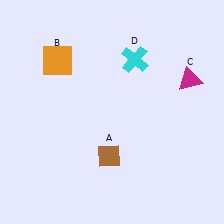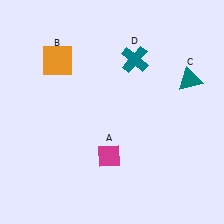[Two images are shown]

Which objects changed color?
A changed from brown to magenta. C changed from magenta to teal. D changed from cyan to teal.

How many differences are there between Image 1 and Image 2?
There are 3 differences between the two images.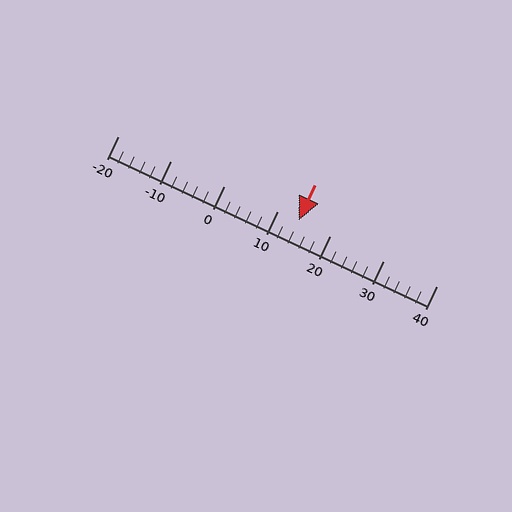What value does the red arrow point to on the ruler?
The red arrow points to approximately 14.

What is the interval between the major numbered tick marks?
The major tick marks are spaced 10 units apart.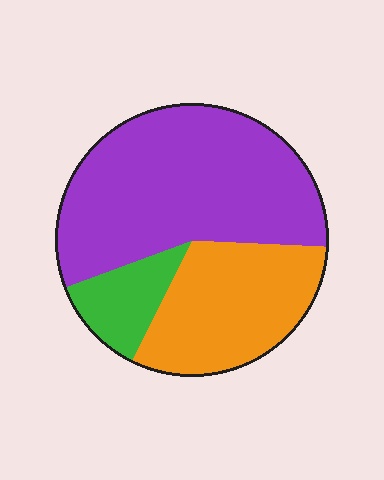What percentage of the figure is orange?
Orange takes up about one third (1/3) of the figure.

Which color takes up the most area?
Purple, at roughly 55%.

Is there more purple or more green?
Purple.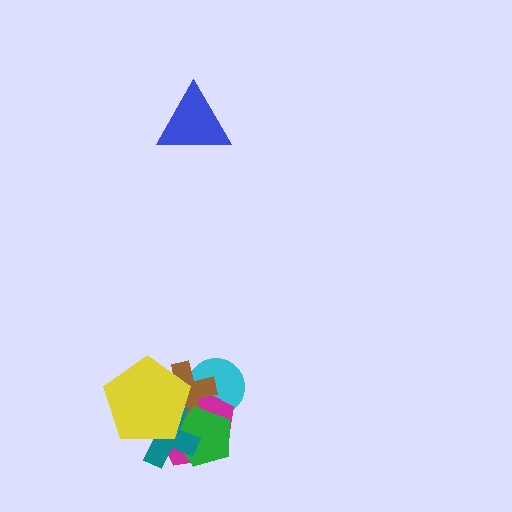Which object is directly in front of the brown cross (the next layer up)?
The green pentagon is directly in front of the brown cross.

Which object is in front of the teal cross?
The yellow pentagon is in front of the teal cross.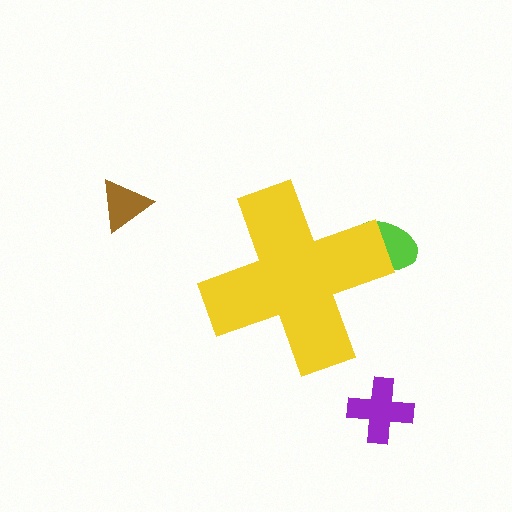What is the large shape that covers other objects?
A yellow cross.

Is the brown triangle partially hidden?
No, the brown triangle is fully visible.